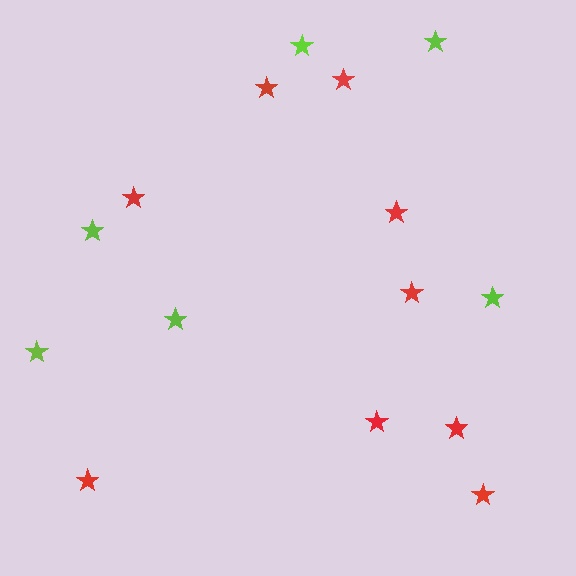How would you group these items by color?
There are 2 groups: one group of lime stars (6) and one group of red stars (9).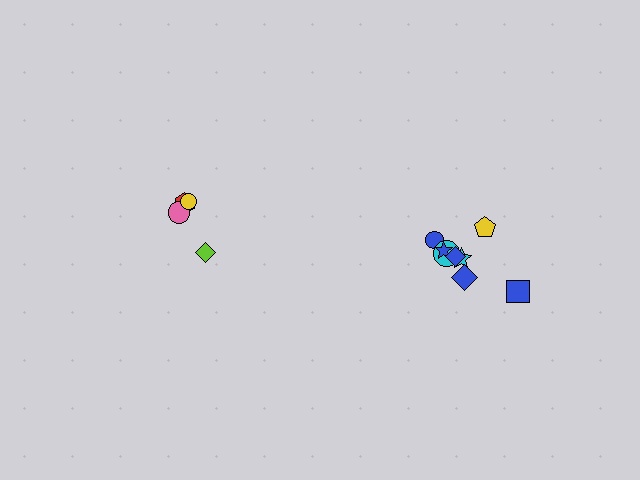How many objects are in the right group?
There are 8 objects.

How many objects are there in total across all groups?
There are 12 objects.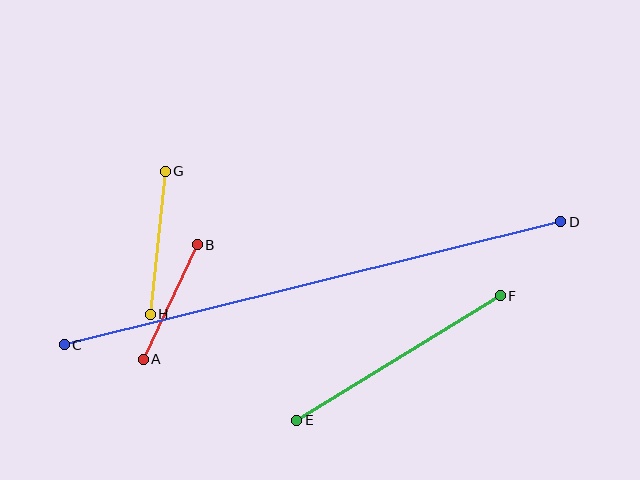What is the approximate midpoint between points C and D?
The midpoint is at approximately (312, 283) pixels.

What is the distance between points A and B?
The distance is approximately 127 pixels.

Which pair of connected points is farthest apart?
Points C and D are farthest apart.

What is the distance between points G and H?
The distance is approximately 144 pixels.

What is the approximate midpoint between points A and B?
The midpoint is at approximately (170, 302) pixels.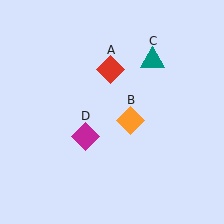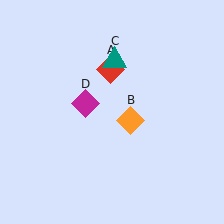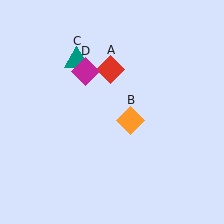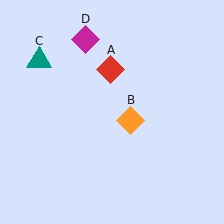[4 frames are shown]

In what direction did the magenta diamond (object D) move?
The magenta diamond (object D) moved up.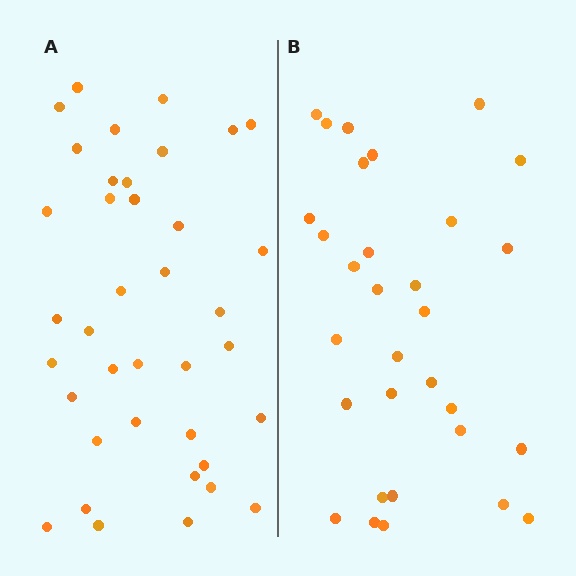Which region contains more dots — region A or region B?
Region A (the left region) has more dots.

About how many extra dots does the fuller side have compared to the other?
Region A has roughly 8 or so more dots than region B.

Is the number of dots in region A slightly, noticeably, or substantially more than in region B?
Region A has only slightly more — the two regions are fairly close. The ratio is roughly 1.2 to 1.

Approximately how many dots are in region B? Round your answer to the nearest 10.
About 30 dots. (The exact count is 31, which rounds to 30.)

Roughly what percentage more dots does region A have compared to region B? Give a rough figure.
About 25% more.